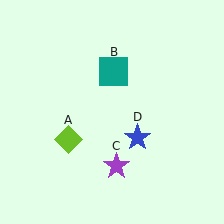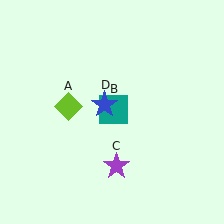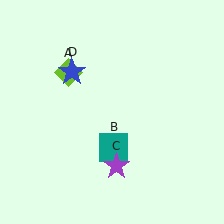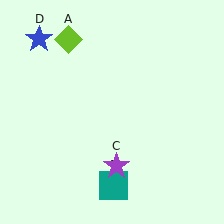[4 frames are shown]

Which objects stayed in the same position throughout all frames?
Purple star (object C) remained stationary.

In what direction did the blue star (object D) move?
The blue star (object D) moved up and to the left.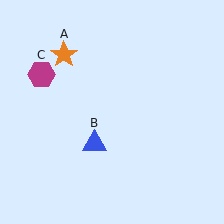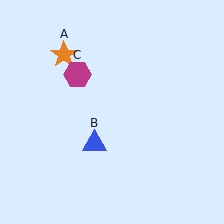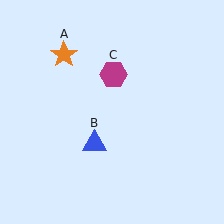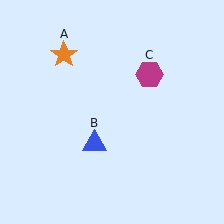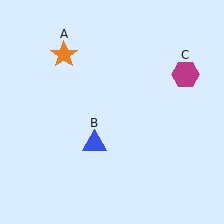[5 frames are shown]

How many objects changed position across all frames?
1 object changed position: magenta hexagon (object C).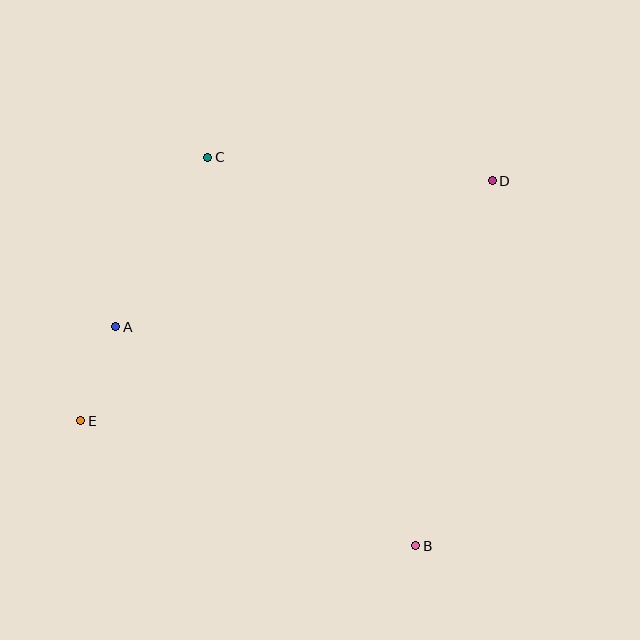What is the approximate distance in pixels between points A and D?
The distance between A and D is approximately 403 pixels.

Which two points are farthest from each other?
Points D and E are farthest from each other.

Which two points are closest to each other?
Points A and E are closest to each other.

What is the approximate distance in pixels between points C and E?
The distance between C and E is approximately 292 pixels.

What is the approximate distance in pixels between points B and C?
The distance between B and C is approximately 441 pixels.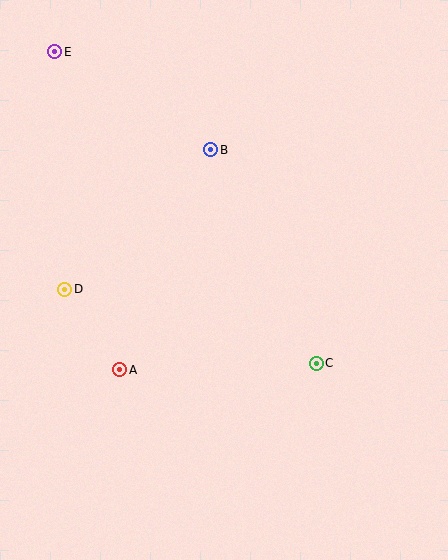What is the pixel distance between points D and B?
The distance between D and B is 202 pixels.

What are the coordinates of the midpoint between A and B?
The midpoint between A and B is at (165, 260).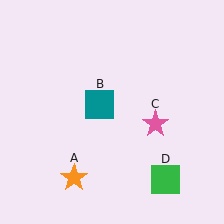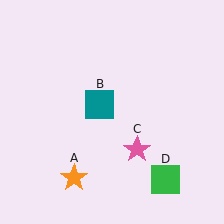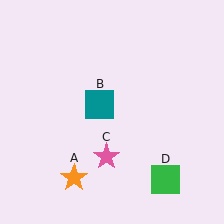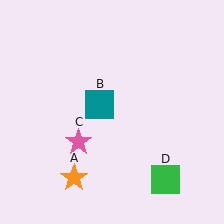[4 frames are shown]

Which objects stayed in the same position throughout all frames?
Orange star (object A) and teal square (object B) and green square (object D) remained stationary.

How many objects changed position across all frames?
1 object changed position: pink star (object C).